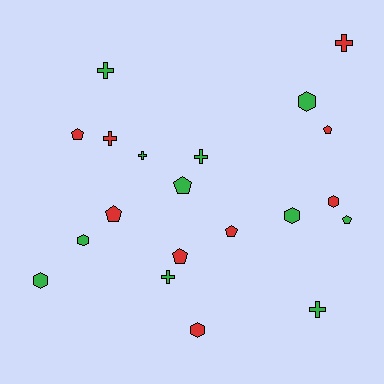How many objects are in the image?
There are 20 objects.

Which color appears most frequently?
Green, with 11 objects.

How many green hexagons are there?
There are 4 green hexagons.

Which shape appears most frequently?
Pentagon, with 7 objects.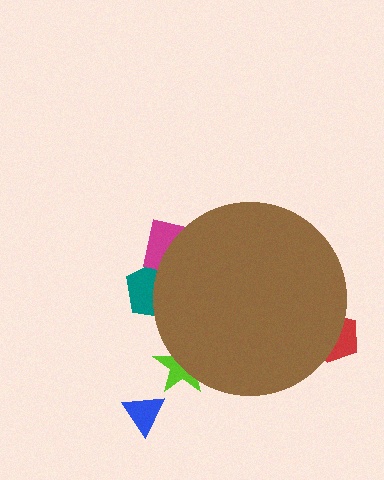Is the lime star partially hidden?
Yes, the lime star is partially hidden behind the brown circle.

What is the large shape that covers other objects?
A brown circle.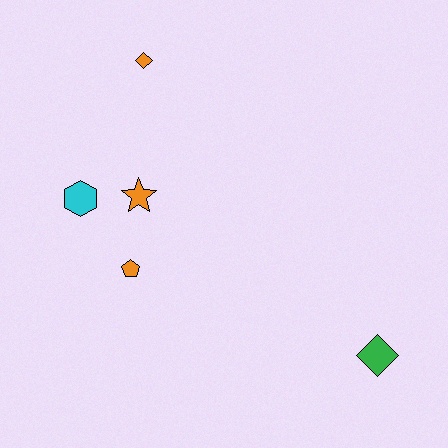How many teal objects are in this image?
There are no teal objects.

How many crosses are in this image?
There are no crosses.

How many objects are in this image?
There are 5 objects.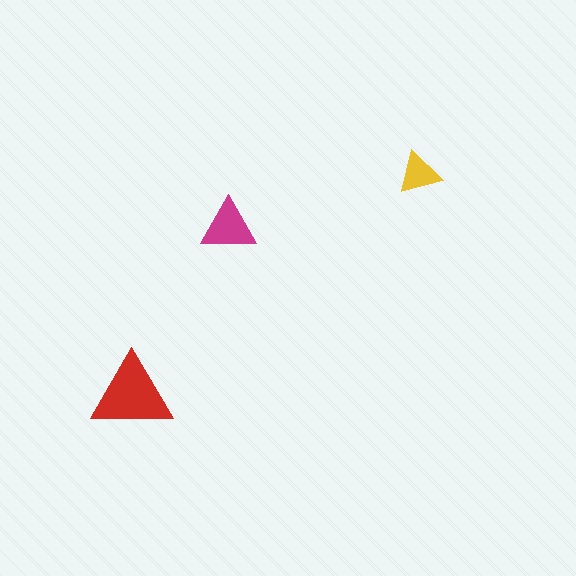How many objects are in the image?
There are 3 objects in the image.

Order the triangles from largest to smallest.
the red one, the magenta one, the yellow one.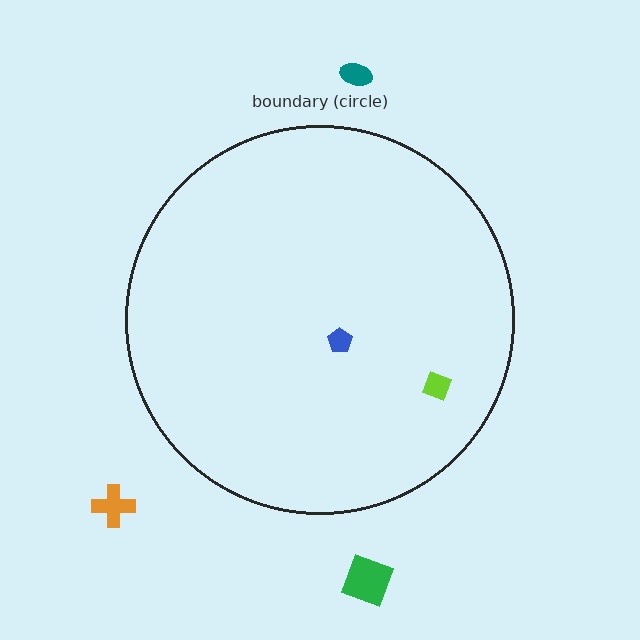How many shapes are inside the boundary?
2 inside, 3 outside.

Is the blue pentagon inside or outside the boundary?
Inside.